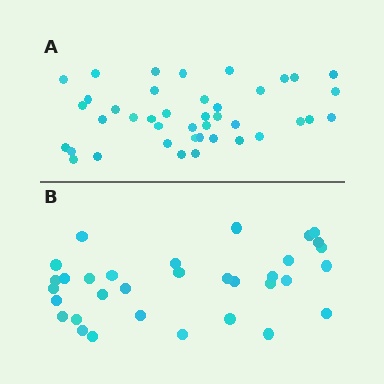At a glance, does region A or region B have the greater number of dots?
Region A (the top region) has more dots.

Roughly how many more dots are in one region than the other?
Region A has roughly 8 or so more dots than region B.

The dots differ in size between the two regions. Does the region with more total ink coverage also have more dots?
No. Region B has more total ink coverage because its dots are larger, but region A actually contains more individual dots. Total area can be misleading — the number of items is what matters here.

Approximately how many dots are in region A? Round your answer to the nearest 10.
About 40 dots. (The exact count is 41, which rounds to 40.)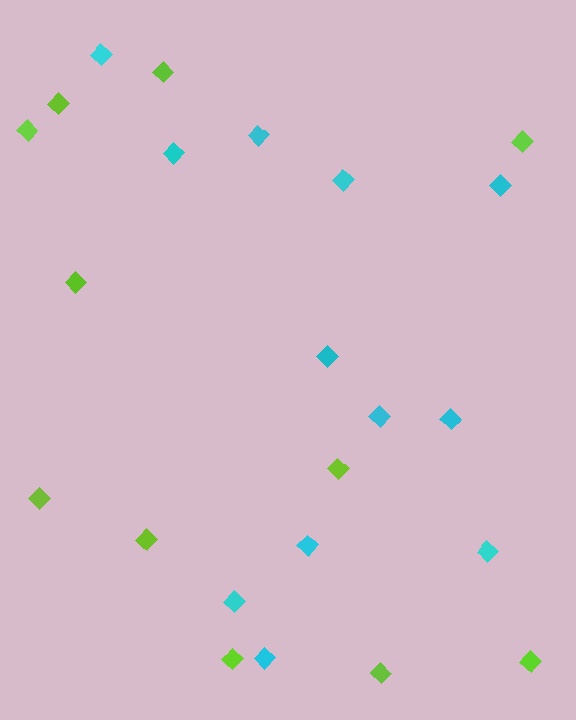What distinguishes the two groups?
There are 2 groups: one group of cyan diamonds (12) and one group of lime diamonds (11).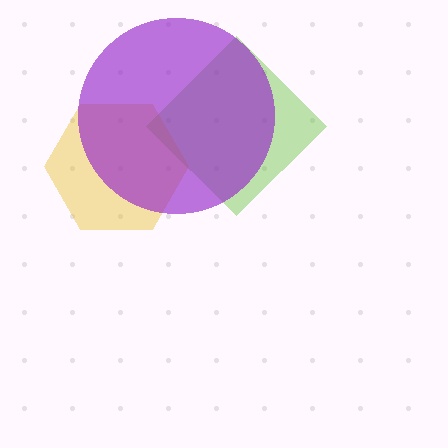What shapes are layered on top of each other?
The layered shapes are: a lime diamond, a yellow hexagon, a purple circle.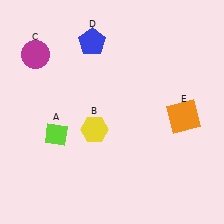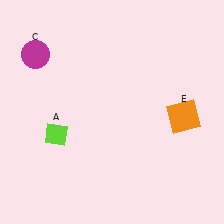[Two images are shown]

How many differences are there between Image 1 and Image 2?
There are 2 differences between the two images.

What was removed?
The yellow hexagon (B), the blue pentagon (D) were removed in Image 2.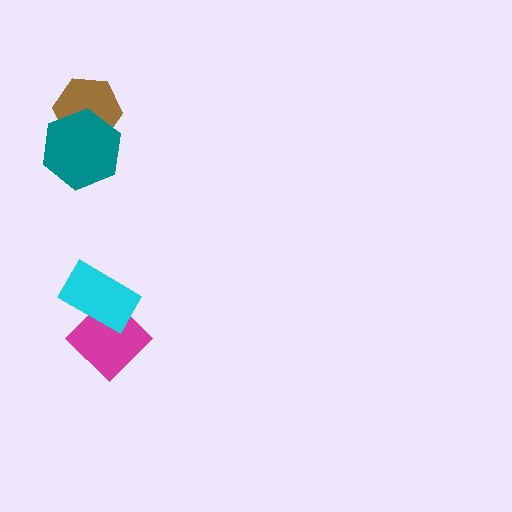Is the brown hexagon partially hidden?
Yes, it is partially covered by another shape.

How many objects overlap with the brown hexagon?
1 object overlaps with the brown hexagon.